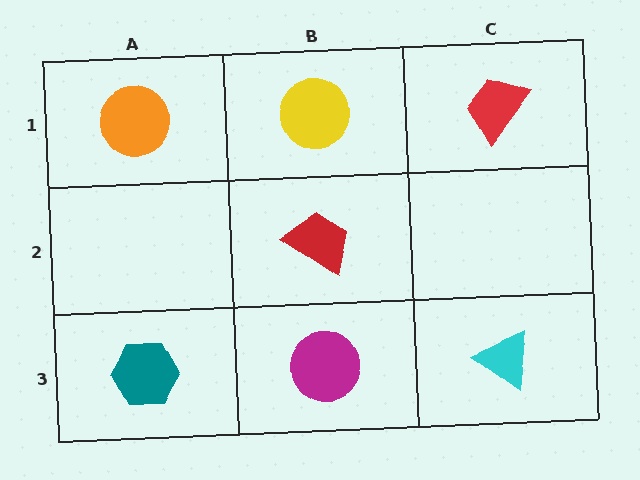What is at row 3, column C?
A cyan triangle.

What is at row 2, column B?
A red trapezoid.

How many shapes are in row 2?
1 shape.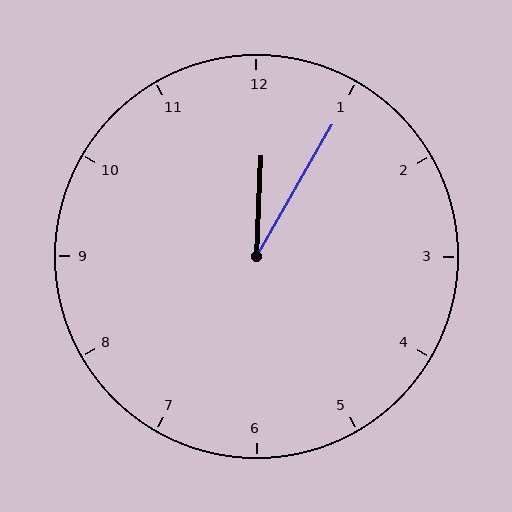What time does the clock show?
12:05.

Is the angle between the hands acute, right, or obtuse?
It is acute.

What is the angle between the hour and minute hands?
Approximately 28 degrees.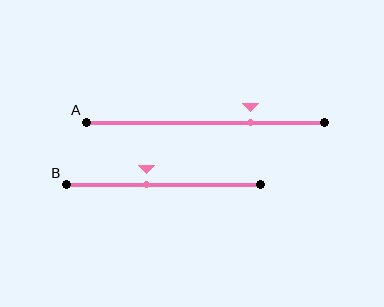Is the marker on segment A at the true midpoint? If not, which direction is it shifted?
No, the marker on segment A is shifted to the right by about 19% of the segment length.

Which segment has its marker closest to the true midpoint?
Segment B has its marker closest to the true midpoint.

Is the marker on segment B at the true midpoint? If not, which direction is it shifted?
No, the marker on segment B is shifted to the left by about 9% of the segment length.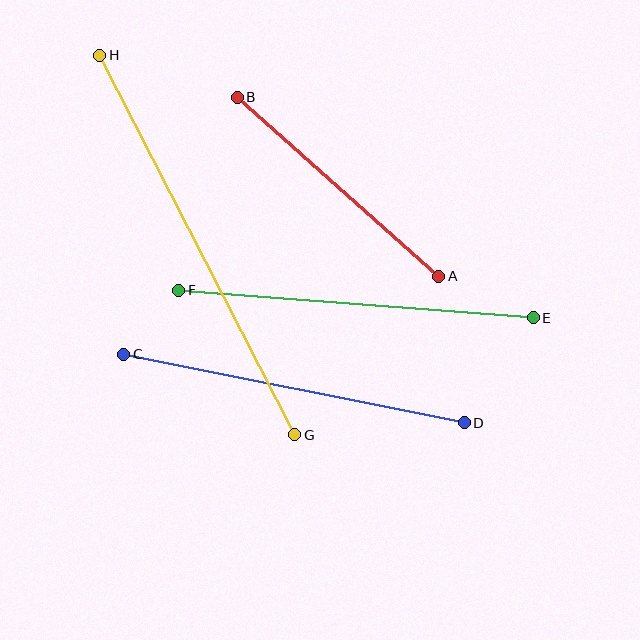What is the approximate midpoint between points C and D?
The midpoint is at approximately (294, 389) pixels.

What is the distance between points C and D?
The distance is approximately 348 pixels.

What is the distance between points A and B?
The distance is approximately 270 pixels.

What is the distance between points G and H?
The distance is approximately 426 pixels.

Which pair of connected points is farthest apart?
Points G and H are farthest apart.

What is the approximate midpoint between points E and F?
The midpoint is at approximately (356, 304) pixels.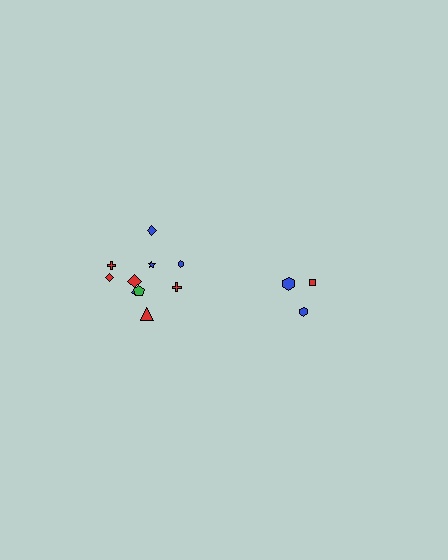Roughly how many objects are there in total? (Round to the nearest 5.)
Roughly 15 objects in total.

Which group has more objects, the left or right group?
The left group.